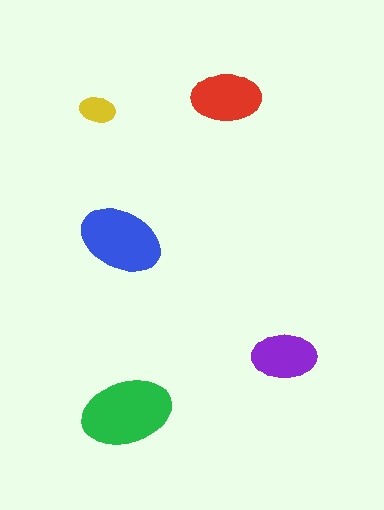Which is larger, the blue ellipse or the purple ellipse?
The blue one.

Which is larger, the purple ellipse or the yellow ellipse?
The purple one.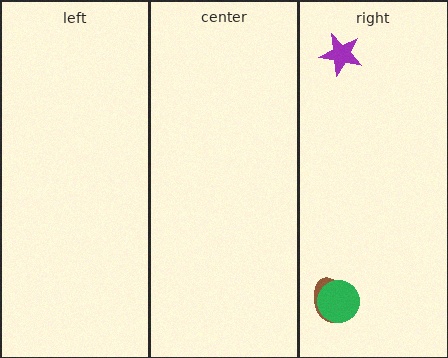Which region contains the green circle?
The right region.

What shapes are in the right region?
The purple star, the brown ellipse, the green circle.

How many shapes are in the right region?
3.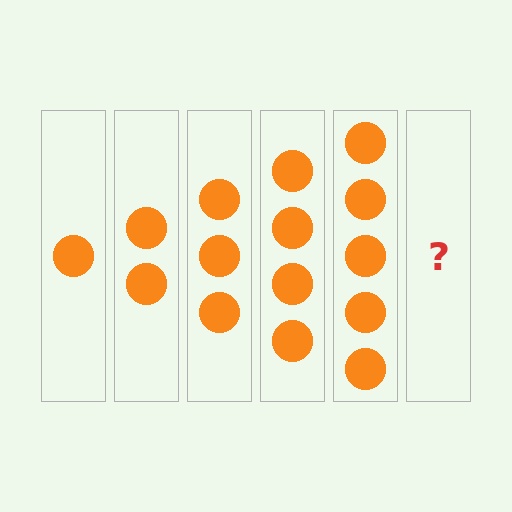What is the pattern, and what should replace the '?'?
The pattern is that each step adds one more circle. The '?' should be 6 circles.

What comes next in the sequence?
The next element should be 6 circles.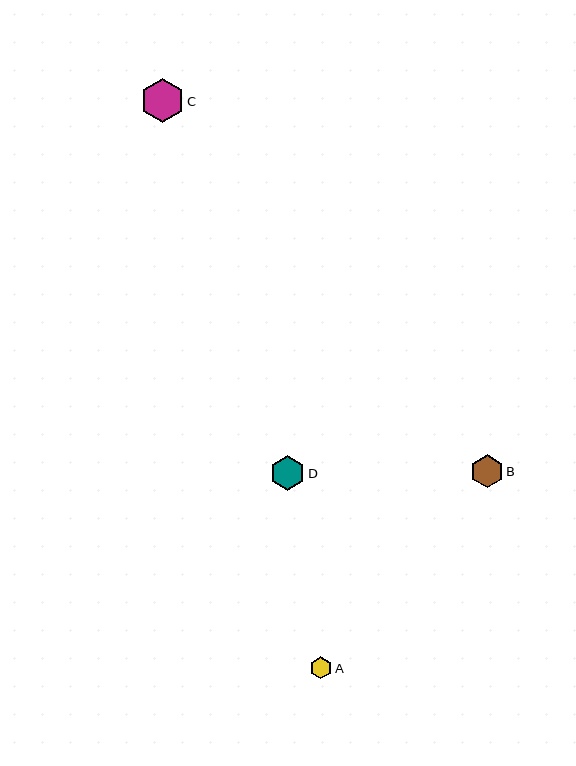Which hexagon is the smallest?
Hexagon A is the smallest with a size of approximately 22 pixels.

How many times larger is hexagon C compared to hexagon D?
Hexagon C is approximately 1.2 times the size of hexagon D.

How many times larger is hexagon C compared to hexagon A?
Hexagon C is approximately 2.0 times the size of hexagon A.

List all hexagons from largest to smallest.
From largest to smallest: C, D, B, A.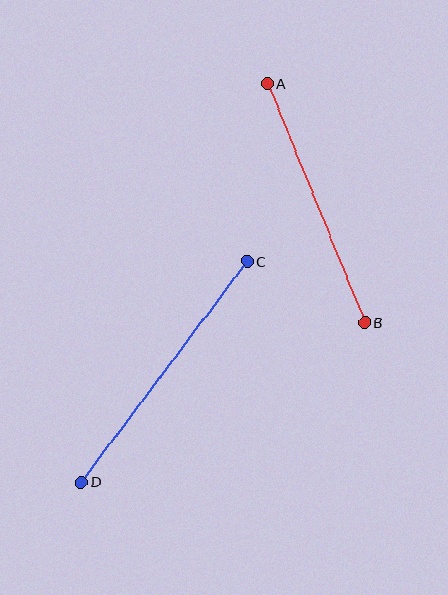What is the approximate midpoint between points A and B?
The midpoint is at approximately (316, 203) pixels.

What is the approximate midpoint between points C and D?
The midpoint is at approximately (164, 371) pixels.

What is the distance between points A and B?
The distance is approximately 258 pixels.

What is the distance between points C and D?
The distance is approximately 276 pixels.